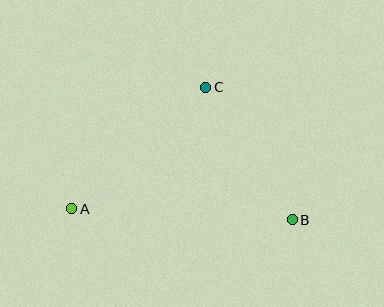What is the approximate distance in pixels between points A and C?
The distance between A and C is approximately 181 pixels.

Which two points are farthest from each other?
Points A and B are farthest from each other.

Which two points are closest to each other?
Points B and C are closest to each other.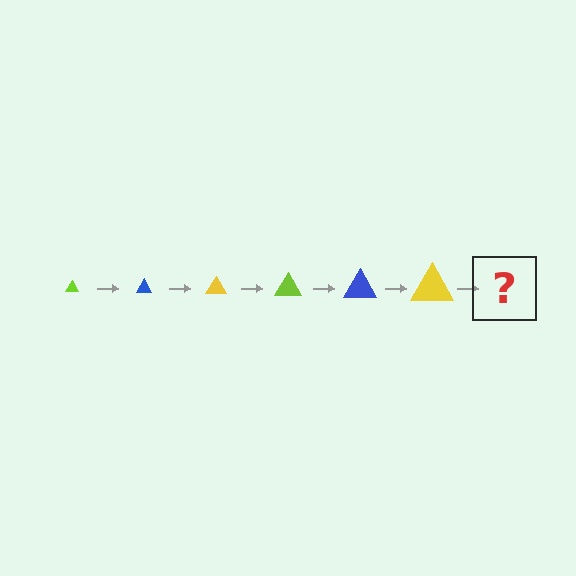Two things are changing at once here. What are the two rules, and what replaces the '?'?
The two rules are that the triangle grows larger each step and the color cycles through lime, blue, and yellow. The '?' should be a lime triangle, larger than the previous one.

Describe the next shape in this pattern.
It should be a lime triangle, larger than the previous one.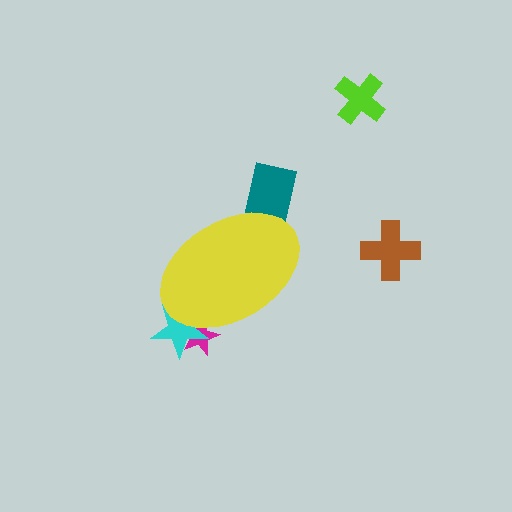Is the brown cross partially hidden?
No, the brown cross is fully visible.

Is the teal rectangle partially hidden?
Yes, the teal rectangle is partially hidden behind the yellow ellipse.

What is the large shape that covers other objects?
A yellow ellipse.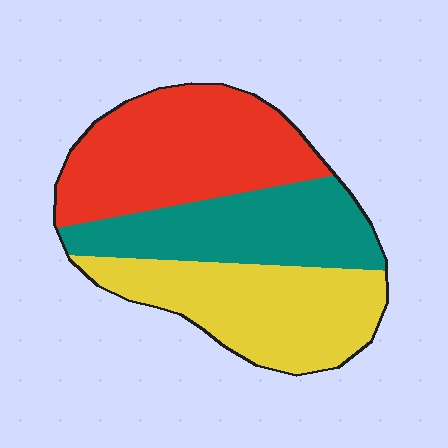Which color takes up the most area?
Red, at roughly 40%.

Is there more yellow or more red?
Red.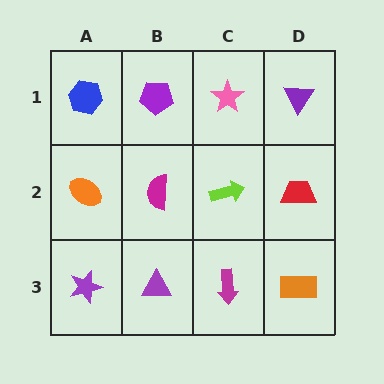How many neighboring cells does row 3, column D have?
2.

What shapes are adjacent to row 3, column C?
A lime arrow (row 2, column C), a purple triangle (row 3, column B), an orange rectangle (row 3, column D).